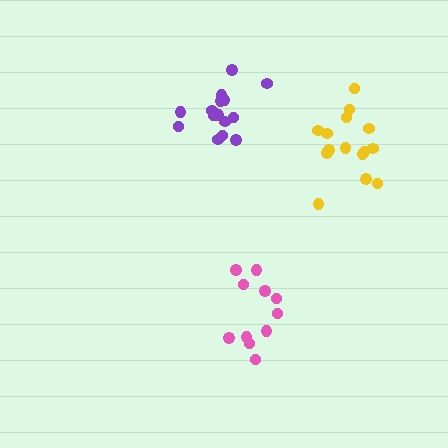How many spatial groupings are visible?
There are 3 spatial groupings.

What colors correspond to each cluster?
The clusters are colored: purple, pink, yellow.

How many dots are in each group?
Group 1: 15 dots, Group 2: 11 dots, Group 3: 15 dots (41 total).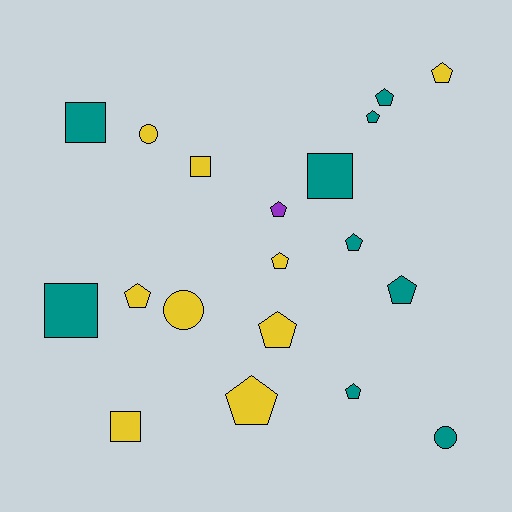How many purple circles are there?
There are no purple circles.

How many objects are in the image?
There are 19 objects.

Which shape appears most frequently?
Pentagon, with 11 objects.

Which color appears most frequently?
Yellow, with 9 objects.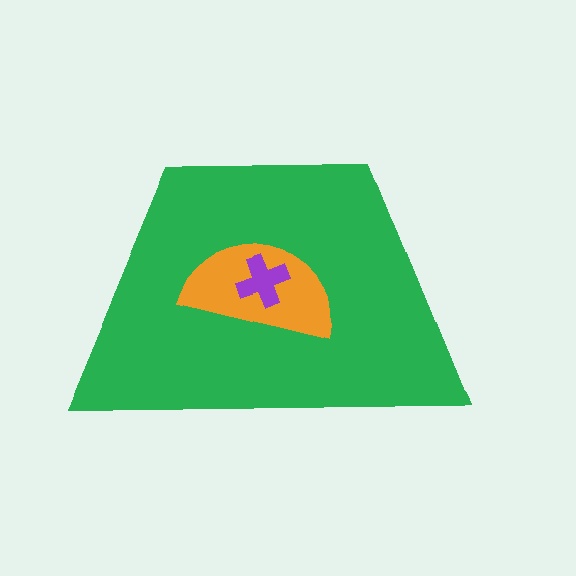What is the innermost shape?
The purple cross.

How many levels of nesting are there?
3.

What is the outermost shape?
The green trapezoid.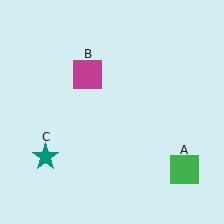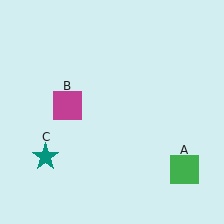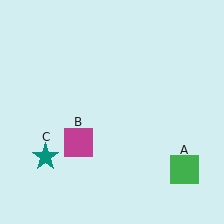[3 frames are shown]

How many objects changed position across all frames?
1 object changed position: magenta square (object B).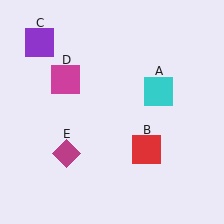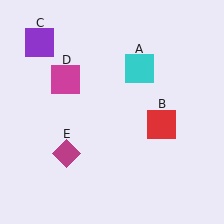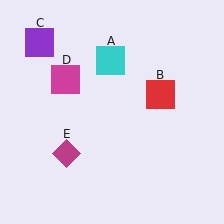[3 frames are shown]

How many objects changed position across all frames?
2 objects changed position: cyan square (object A), red square (object B).